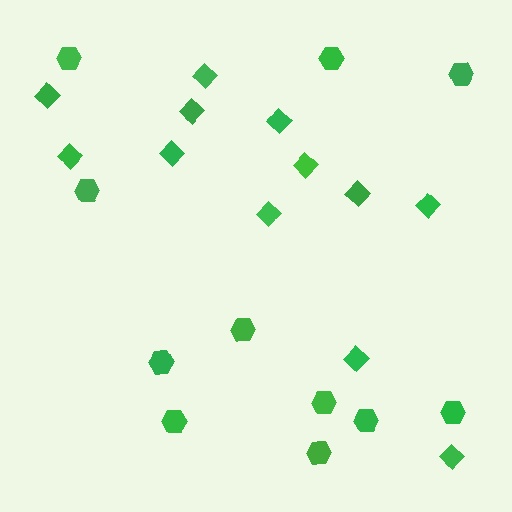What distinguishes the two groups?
There are 2 groups: one group of hexagons (11) and one group of diamonds (12).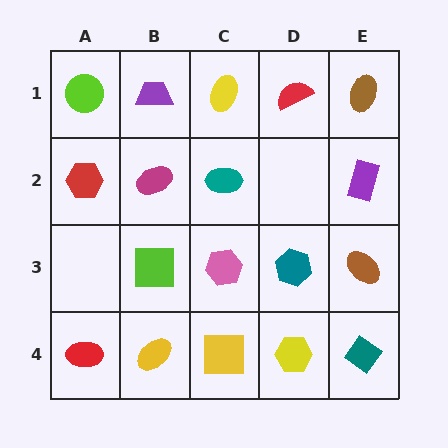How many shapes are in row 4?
5 shapes.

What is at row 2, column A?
A red hexagon.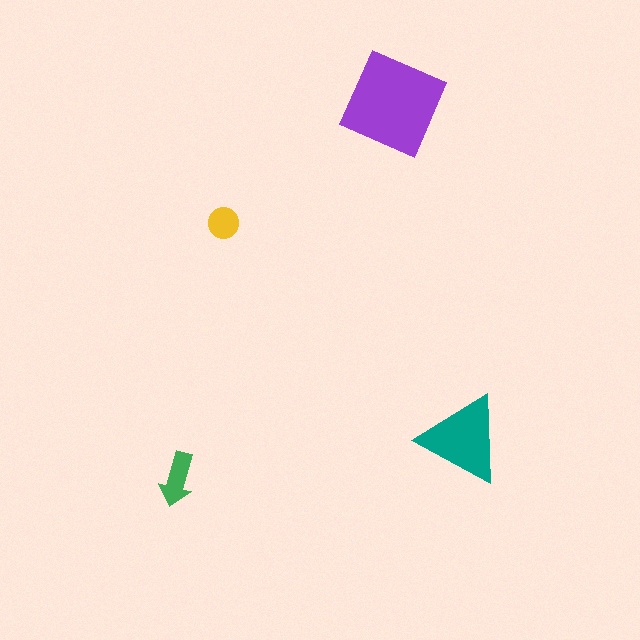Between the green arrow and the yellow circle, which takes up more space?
The green arrow.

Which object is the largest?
The purple square.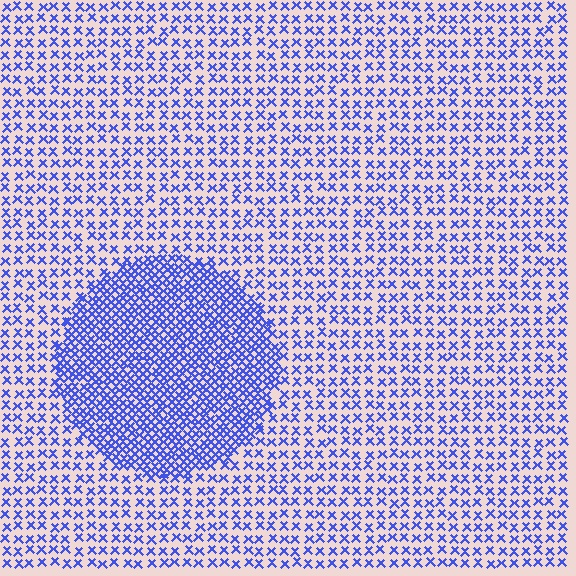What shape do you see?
I see a circle.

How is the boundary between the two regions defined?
The boundary is defined by a change in element density (approximately 2.3x ratio). All elements are the same color, size, and shape.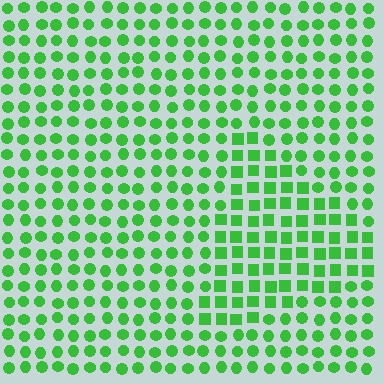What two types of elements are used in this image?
The image uses squares inside the triangle region and circles outside it.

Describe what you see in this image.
The image is filled with small green elements arranged in a uniform grid. A triangle-shaped region contains squares, while the surrounding area contains circles. The boundary is defined purely by the change in element shape.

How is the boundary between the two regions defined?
The boundary is defined by a change in element shape: squares inside vs. circles outside. All elements share the same color and spacing.